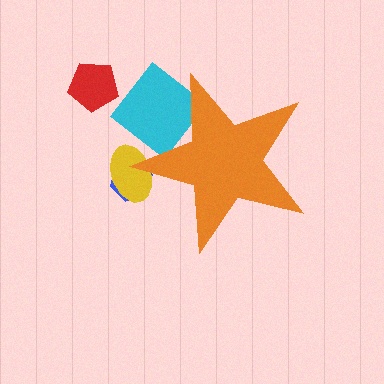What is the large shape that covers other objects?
An orange star.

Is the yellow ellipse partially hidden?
Yes, the yellow ellipse is partially hidden behind the orange star.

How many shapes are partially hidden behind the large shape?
3 shapes are partially hidden.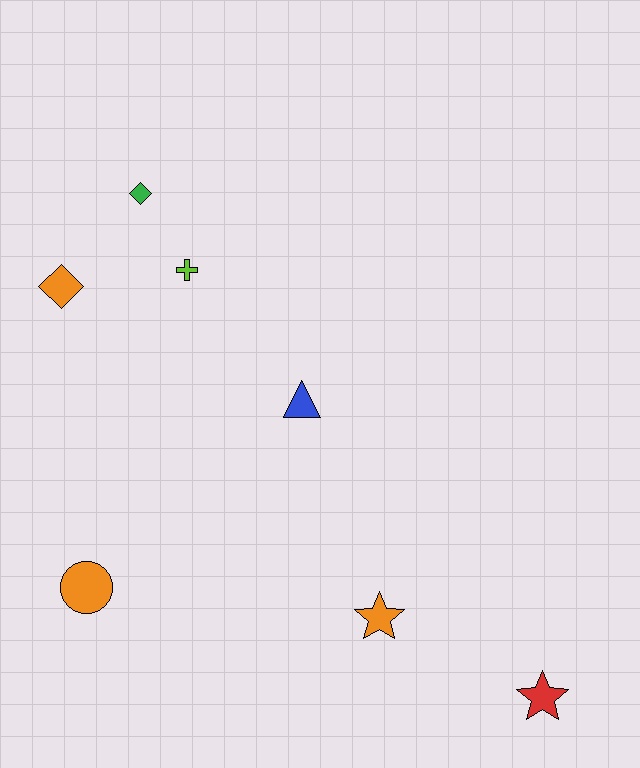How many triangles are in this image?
There is 1 triangle.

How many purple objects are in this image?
There are no purple objects.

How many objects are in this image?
There are 7 objects.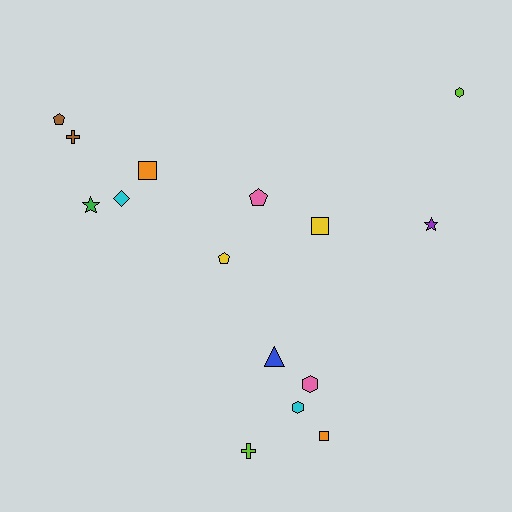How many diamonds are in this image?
There is 1 diamond.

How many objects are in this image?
There are 15 objects.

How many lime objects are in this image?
There are 2 lime objects.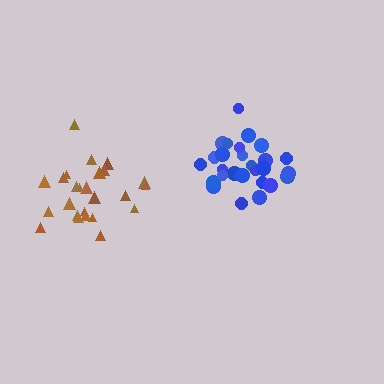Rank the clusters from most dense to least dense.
blue, brown.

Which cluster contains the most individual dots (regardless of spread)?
Blue (29).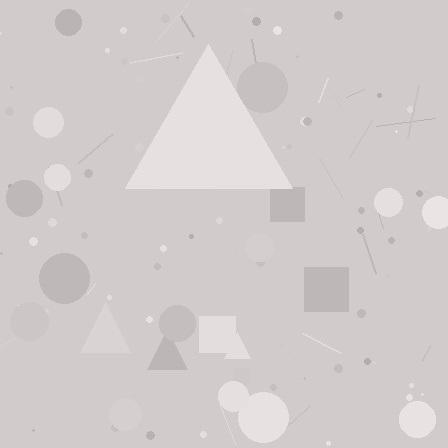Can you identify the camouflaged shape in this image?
The camouflaged shape is a triangle.